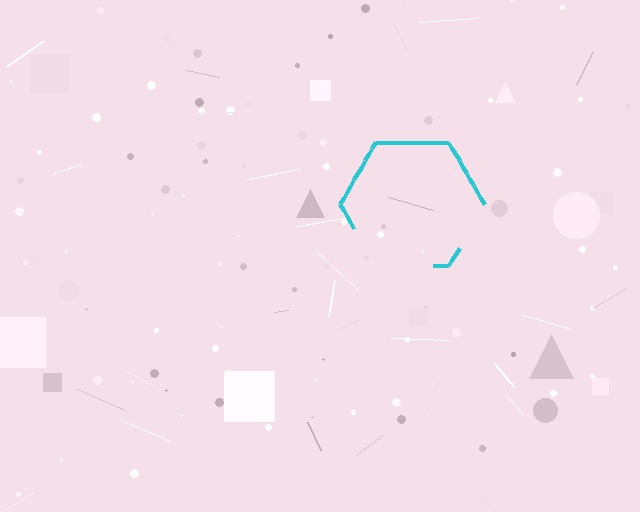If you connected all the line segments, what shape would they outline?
They would outline a hexagon.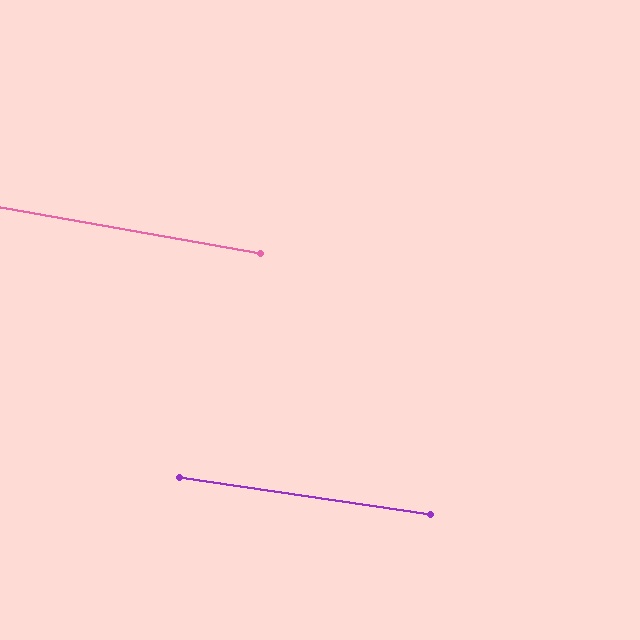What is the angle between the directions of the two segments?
Approximately 2 degrees.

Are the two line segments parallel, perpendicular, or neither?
Parallel — their directions differ by only 1.7°.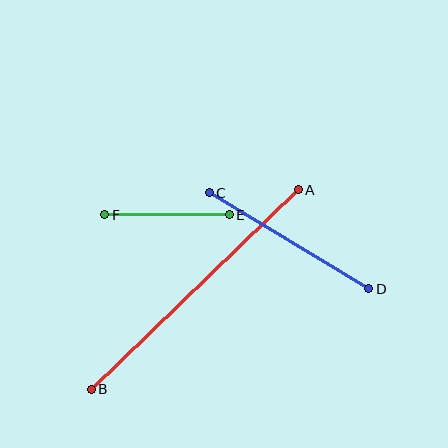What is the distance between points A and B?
The distance is approximately 288 pixels.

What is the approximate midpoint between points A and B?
The midpoint is at approximately (195, 290) pixels.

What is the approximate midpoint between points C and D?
The midpoint is at approximately (289, 241) pixels.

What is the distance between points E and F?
The distance is approximately 124 pixels.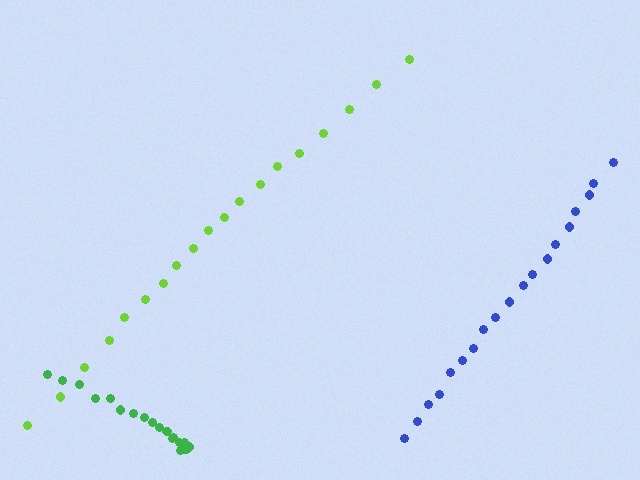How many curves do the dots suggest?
There are 3 distinct paths.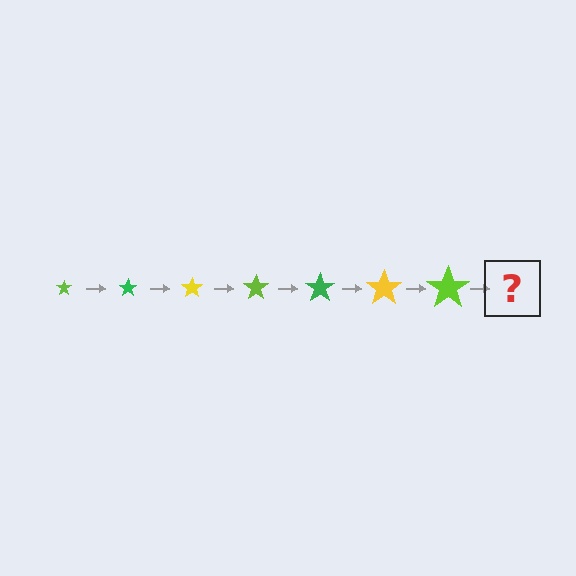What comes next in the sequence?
The next element should be a green star, larger than the previous one.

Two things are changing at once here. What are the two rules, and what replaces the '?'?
The two rules are that the star grows larger each step and the color cycles through lime, green, and yellow. The '?' should be a green star, larger than the previous one.